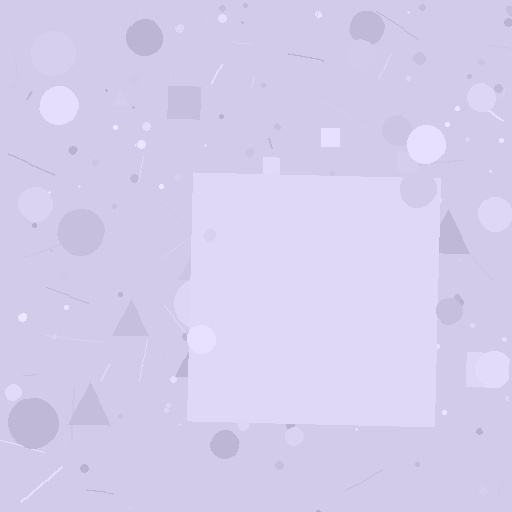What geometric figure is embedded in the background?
A square is embedded in the background.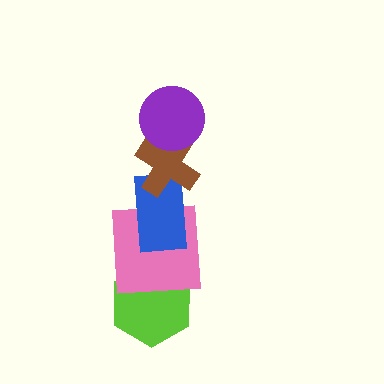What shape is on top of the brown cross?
The purple circle is on top of the brown cross.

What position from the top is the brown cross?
The brown cross is 2nd from the top.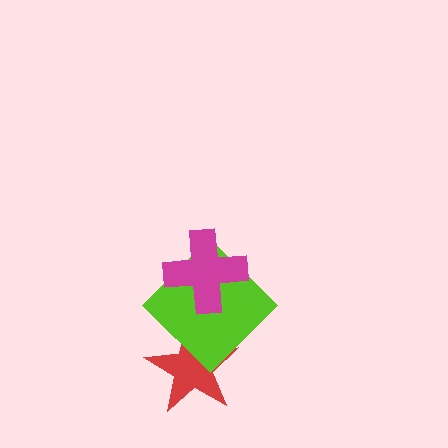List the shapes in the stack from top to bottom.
From top to bottom: the magenta cross, the lime diamond, the red star.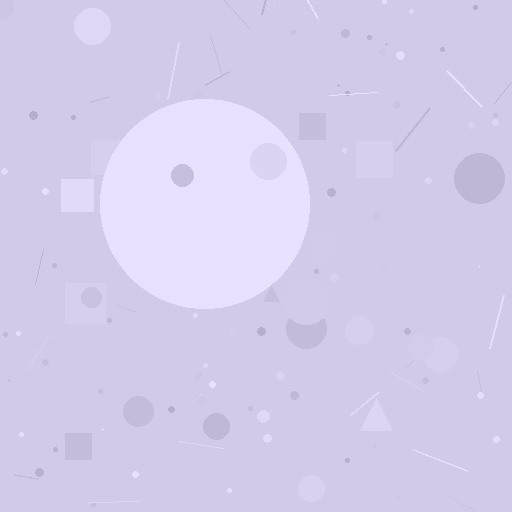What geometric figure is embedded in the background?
A circle is embedded in the background.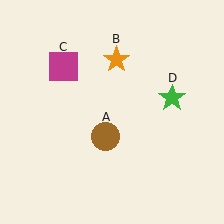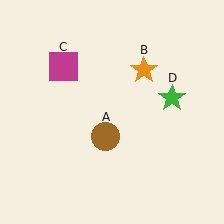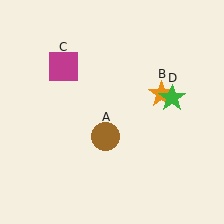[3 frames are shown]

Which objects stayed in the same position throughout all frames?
Brown circle (object A) and magenta square (object C) and green star (object D) remained stationary.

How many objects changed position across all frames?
1 object changed position: orange star (object B).